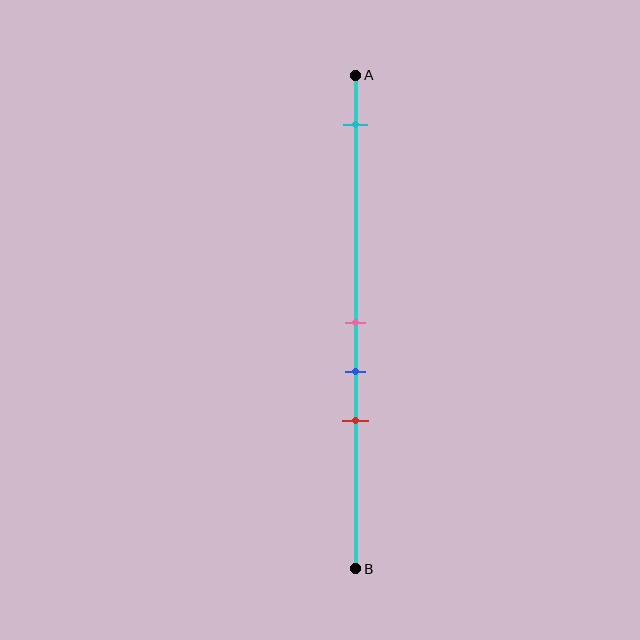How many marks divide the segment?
There are 4 marks dividing the segment.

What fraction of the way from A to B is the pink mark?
The pink mark is approximately 50% (0.5) of the way from A to B.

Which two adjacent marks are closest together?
The pink and blue marks are the closest adjacent pair.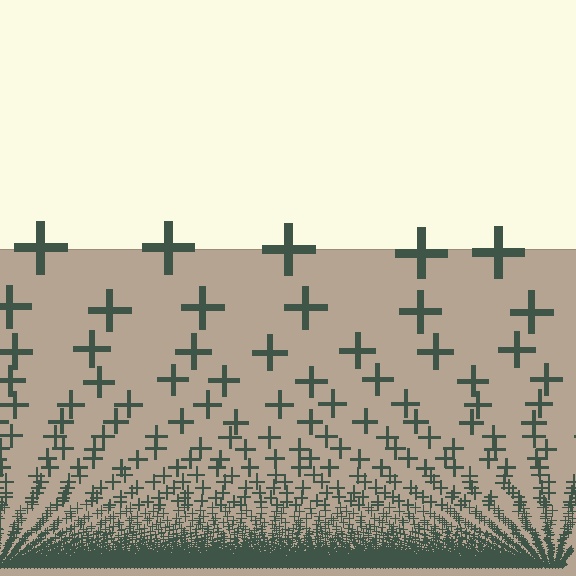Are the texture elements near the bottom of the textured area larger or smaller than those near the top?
Smaller. The gradient is inverted — elements near the bottom are smaller and denser.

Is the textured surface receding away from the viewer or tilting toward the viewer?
The surface appears to tilt toward the viewer. Texture elements get larger and sparser toward the top.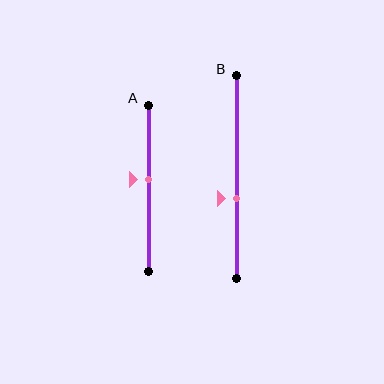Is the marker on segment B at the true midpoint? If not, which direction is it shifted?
No, the marker on segment B is shifted downward by about 11% of the segment length.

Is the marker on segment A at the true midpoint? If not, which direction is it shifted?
No, the marker on segment A is shifted upward by about 5% of the segment length.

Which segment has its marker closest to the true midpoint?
Segment A has its marker closest to the true midpoint.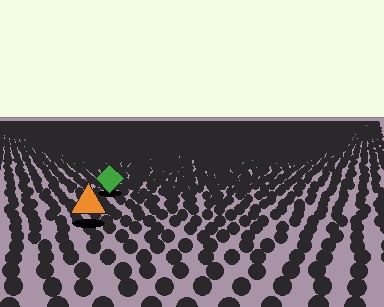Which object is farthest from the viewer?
The green diamond is farthest from the viewer. It appears smaller and the ground texture around it is denser.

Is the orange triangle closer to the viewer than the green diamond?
Yes. The orange triangle is closer — you can tell from the texture gradient: the ground texture is coarser near it.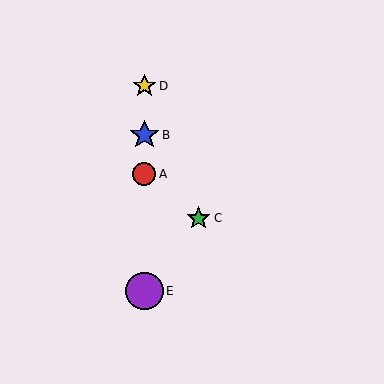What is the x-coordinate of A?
Object A is at x≈144.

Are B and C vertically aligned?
No, B is at x≈144 and C is at x≈199.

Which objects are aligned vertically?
Objects A, B, D, E are aligned vertically.